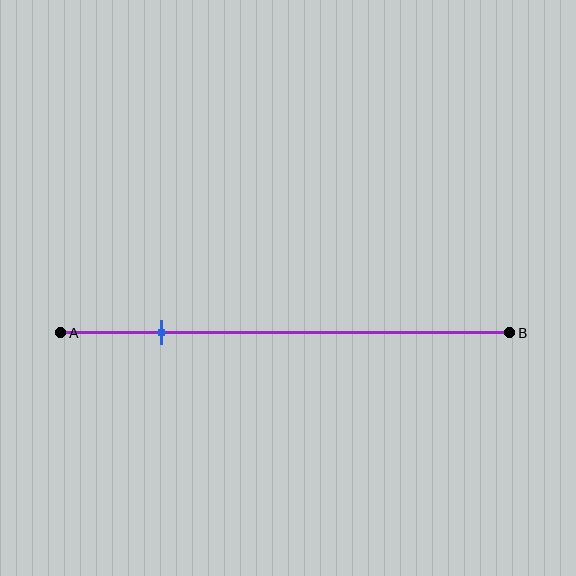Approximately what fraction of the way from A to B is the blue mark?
The blue mark is approximately 25% of the way from A to B.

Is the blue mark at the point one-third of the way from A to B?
No, the mark is at about 25% from A, not at the 33% one-third point.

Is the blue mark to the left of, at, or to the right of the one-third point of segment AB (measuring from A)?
The blue mark is to the left of the one-third point of segment AB.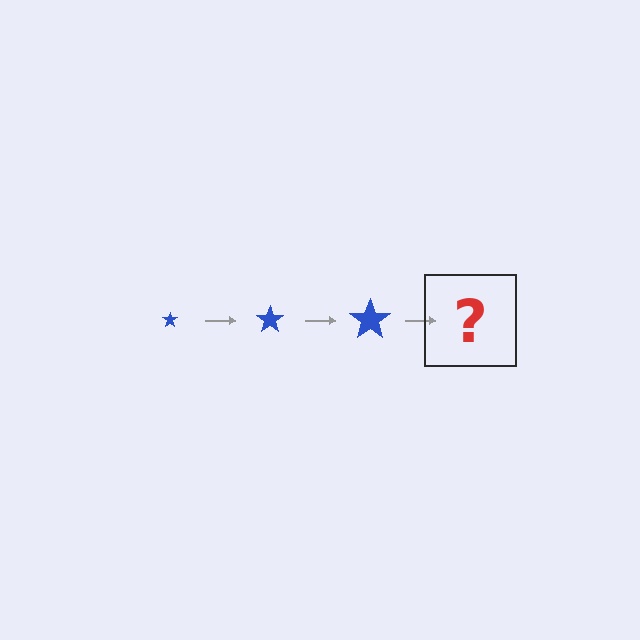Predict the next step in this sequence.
The next step is a blue star, larger than the previous one.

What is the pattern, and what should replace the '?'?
The pattern is that the star gets progressively larger each step. The '?' should be a blue star, larger than the previous one.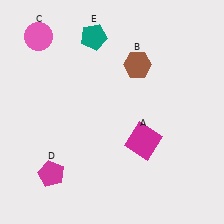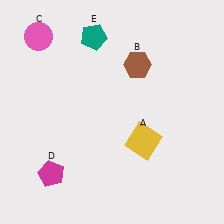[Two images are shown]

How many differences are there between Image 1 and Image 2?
There is 1 difference between the two images.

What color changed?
The square (A) changed from magenta in Image 1 to yellow in Image 2.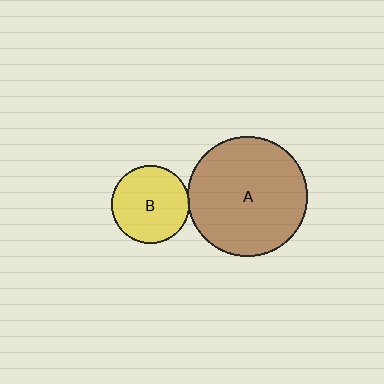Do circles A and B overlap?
Yes.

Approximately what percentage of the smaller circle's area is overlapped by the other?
Approximately 5%.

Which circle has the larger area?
Circle A (brown).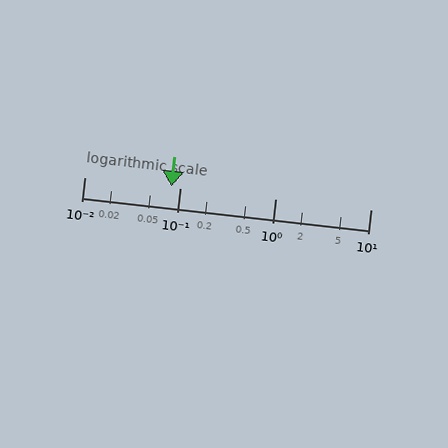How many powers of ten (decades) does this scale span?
The scale spans 3 decades, from 0.01 to 10.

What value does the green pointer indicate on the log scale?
The pointer indicates approximately 0.082.